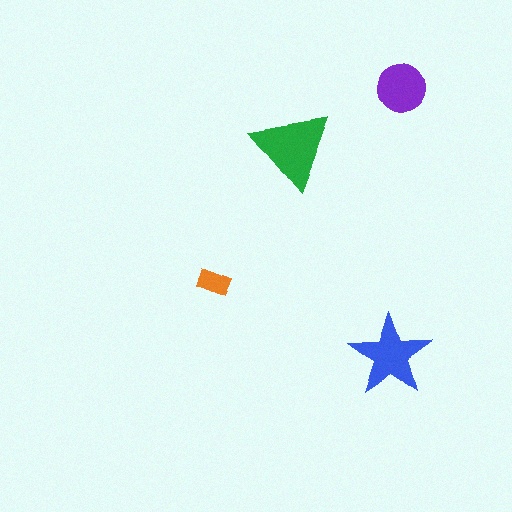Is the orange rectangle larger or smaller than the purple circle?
Smaller.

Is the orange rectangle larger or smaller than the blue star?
Smaller.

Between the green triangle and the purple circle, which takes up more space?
The green triangle.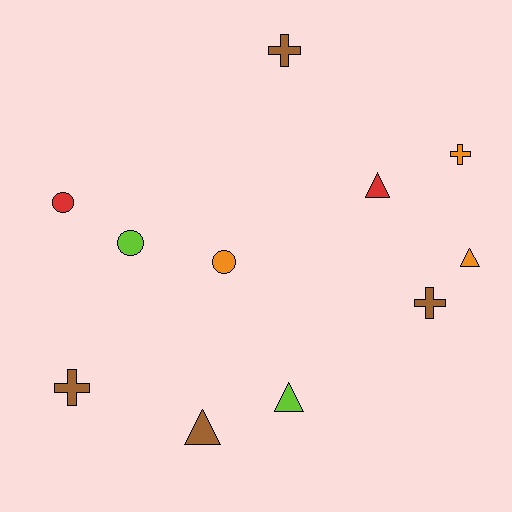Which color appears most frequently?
Brown, with 4 objects.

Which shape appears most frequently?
Cross, with 4 objects.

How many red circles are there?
There is 1 red circle.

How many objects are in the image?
There are 11 objects.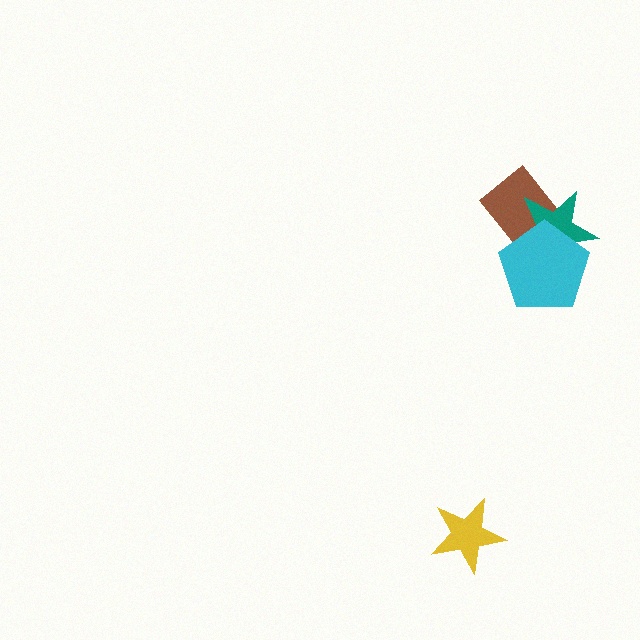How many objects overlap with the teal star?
2 objects overlap with the teal star.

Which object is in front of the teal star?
The cyan pentagon is in front of the teal star.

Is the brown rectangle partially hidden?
Yes, it is partially covered by another shape.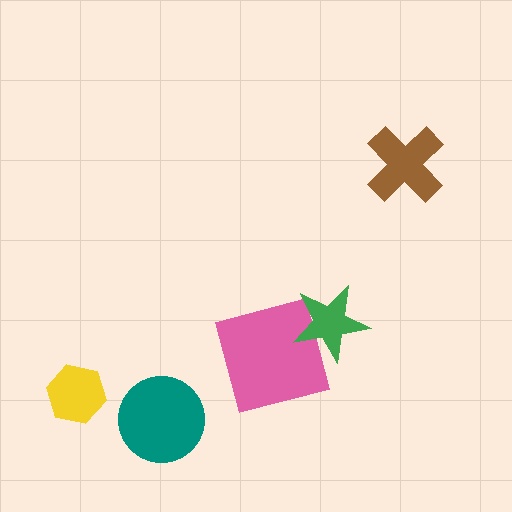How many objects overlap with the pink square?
1 object overlaps with the pink square.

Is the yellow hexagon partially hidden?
No, no other shape covers it.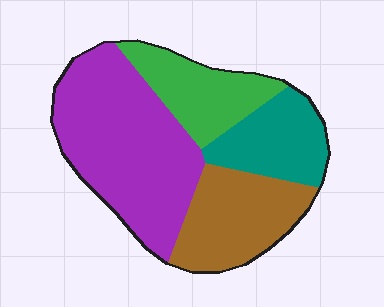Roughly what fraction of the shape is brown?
Brown covers 23% of the shape.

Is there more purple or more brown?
Purple.